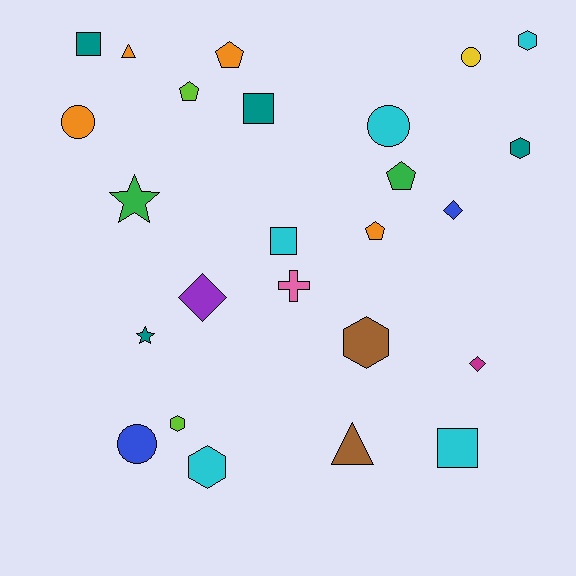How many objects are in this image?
There are 25 objects.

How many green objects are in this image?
There are 2 green objects.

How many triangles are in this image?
There are 2 triangles.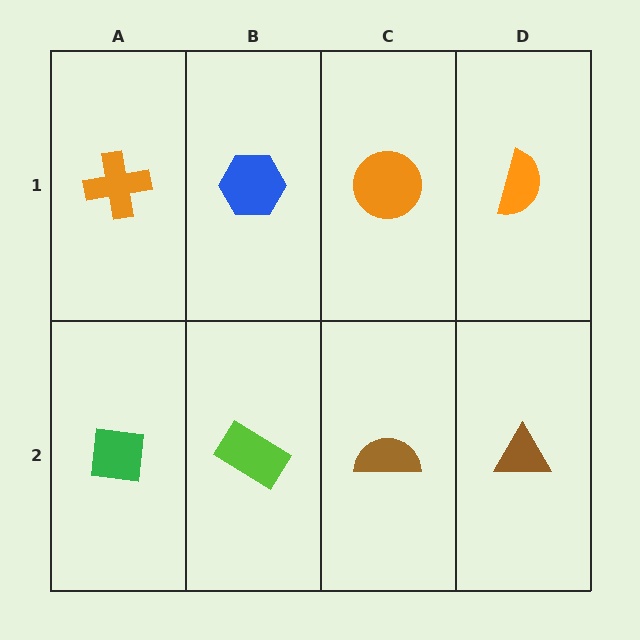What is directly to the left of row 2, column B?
A green square.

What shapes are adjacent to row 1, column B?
A lime rectangle (row 2, column B), an orange cross (row 1, column A), an orange circle (row 1, column C).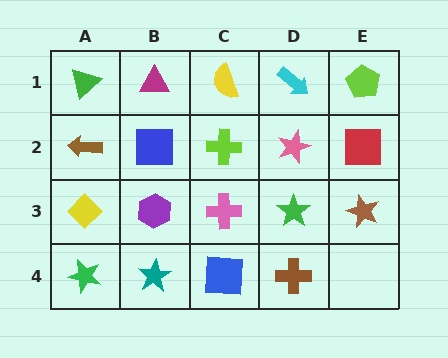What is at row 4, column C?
A blue square.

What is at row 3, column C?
A pink cross.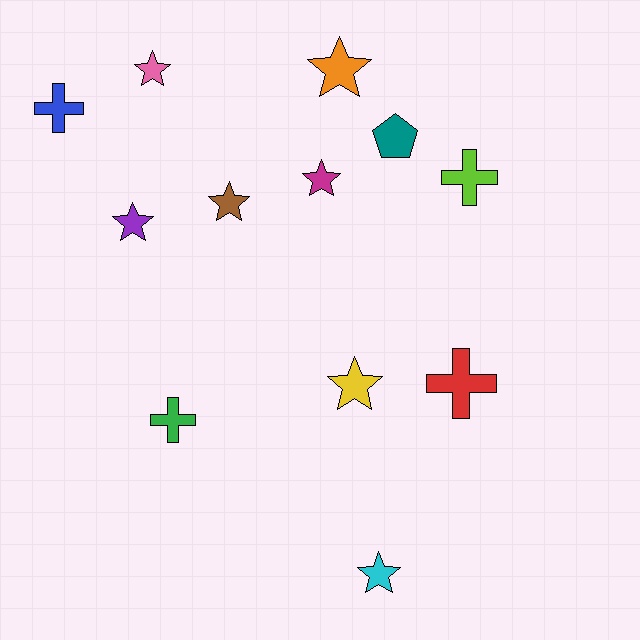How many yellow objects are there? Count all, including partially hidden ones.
There is 1 yellow object.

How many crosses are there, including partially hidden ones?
There are 4 crosses.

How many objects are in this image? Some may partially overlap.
There are 12 objects.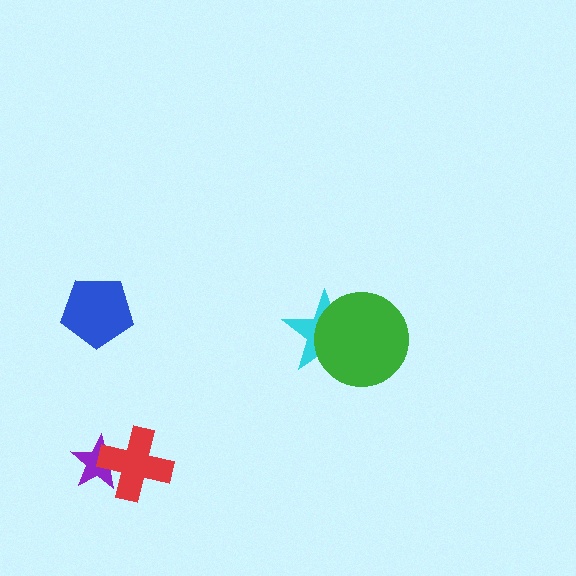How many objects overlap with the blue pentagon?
0 objects overlap with the blue pentagon.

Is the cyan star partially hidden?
Yes, it is partially covered by another shape.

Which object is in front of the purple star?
The red cross is in front of the purple star.